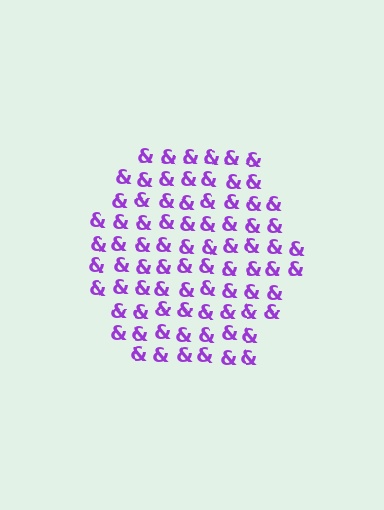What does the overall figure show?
The overall figure shows a hexagon.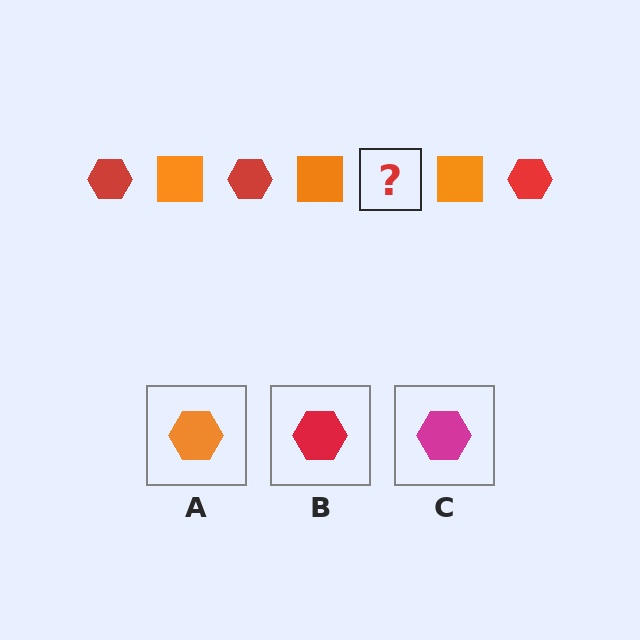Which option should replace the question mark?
Option B.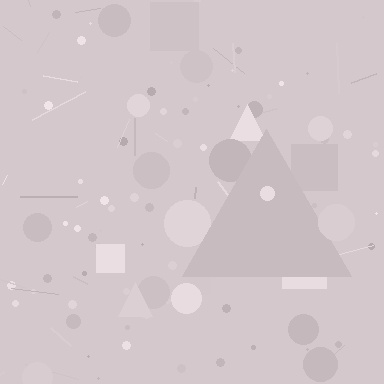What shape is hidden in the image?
A triangle is hidden in the image.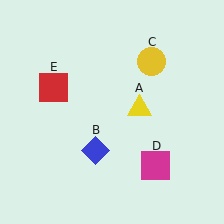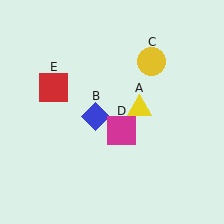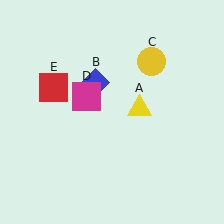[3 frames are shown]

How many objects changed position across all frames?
2 objects changed position: blue diamond (object B), magenta square (object D).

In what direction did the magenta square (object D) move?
The magenta square (object D) moved up and to the left.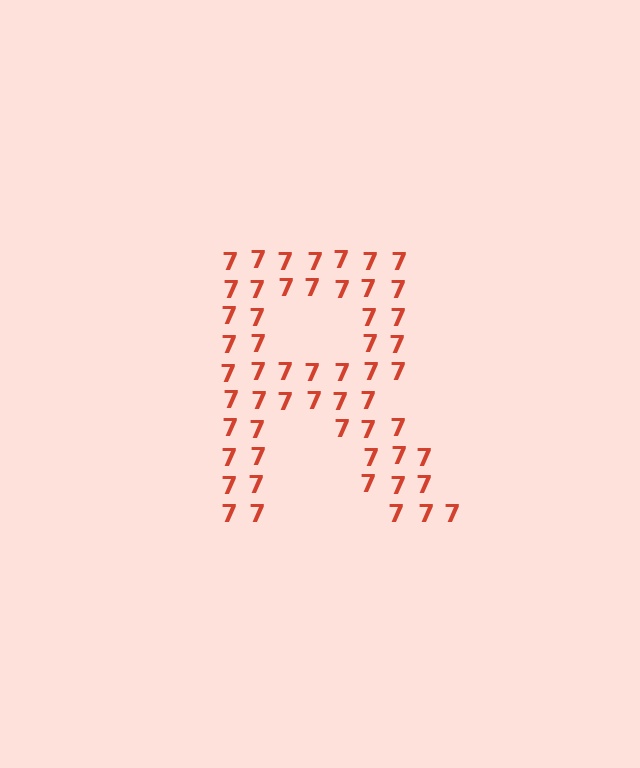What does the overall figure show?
The overall figure shows the letter R.